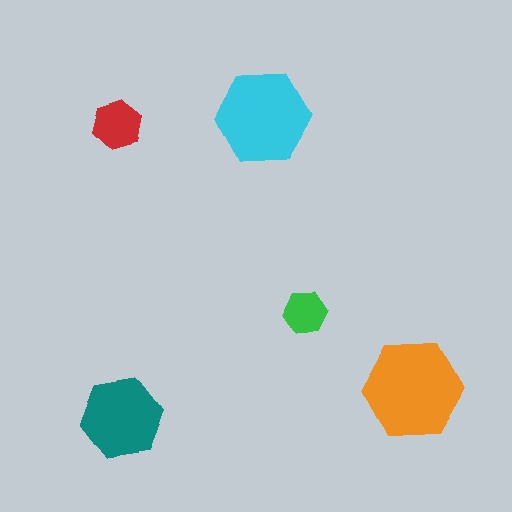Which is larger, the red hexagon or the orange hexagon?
The orange one.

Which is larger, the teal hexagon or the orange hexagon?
The orange one.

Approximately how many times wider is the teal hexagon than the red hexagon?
About 1.5 times wider.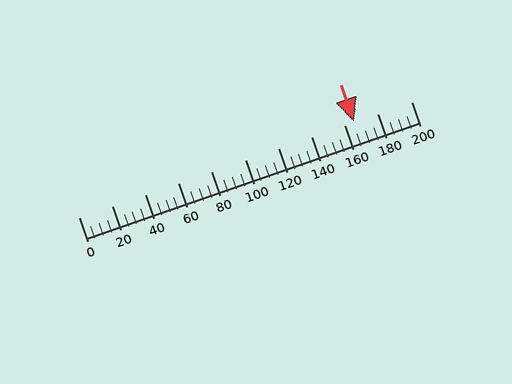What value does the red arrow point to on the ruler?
The red arrow points to approximately 165.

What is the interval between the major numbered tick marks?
The major tick marks are spaced 20 units apart.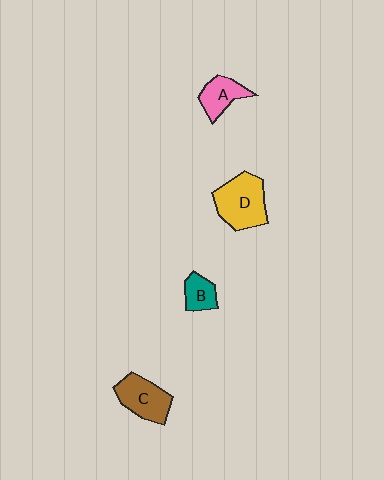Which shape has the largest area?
Shape D (yellow).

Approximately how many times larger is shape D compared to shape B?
Approximately 2.3 times.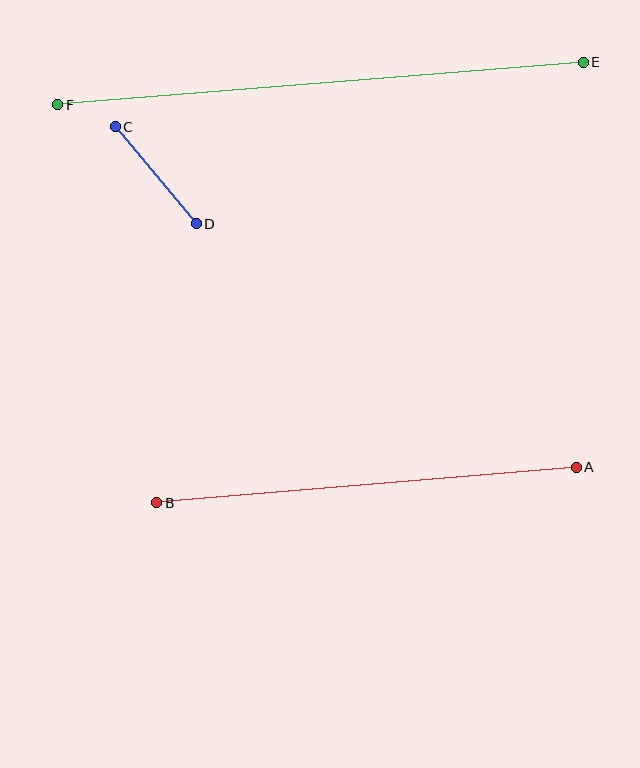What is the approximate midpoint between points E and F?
The midpoint is at approximately (320, 84) pixels.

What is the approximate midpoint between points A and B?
The midpoint is at approximately (367, 485) pixels.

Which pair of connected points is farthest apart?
Points E and F are farthest apart.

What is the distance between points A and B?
The distance is approximately 421 pixels.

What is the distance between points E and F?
The distance is approximately 527 pixels.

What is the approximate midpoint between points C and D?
The midpoint is at approximately (156, 175) pixels.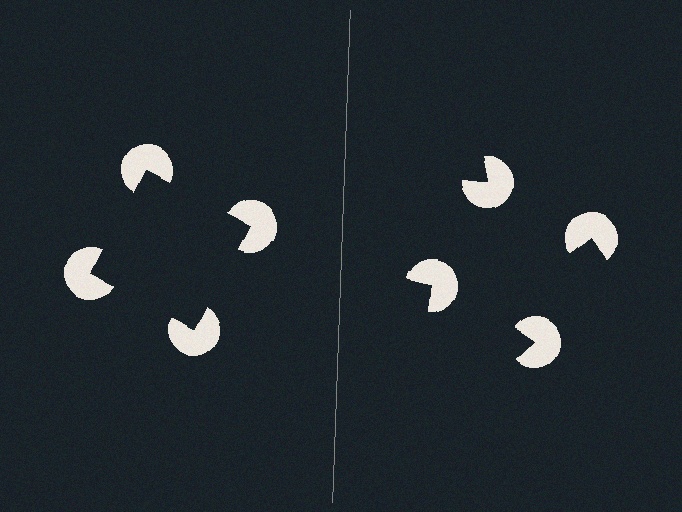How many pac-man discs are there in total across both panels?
8 — 4 on each side.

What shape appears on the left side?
An illusory square.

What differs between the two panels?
The pac-man discs are positioned identically on both sides; only the wedge orientations differ. On the left they align to a square; on the right they are misaligned.